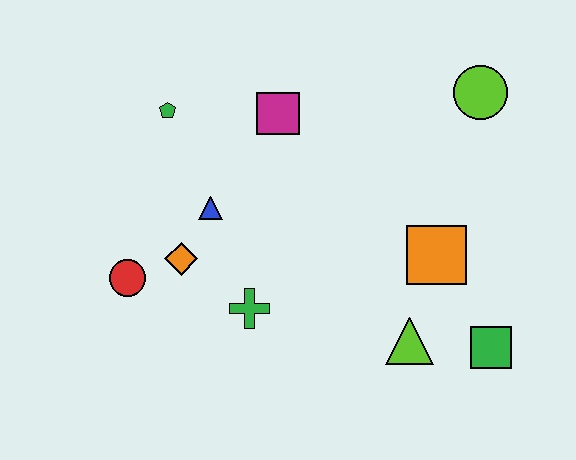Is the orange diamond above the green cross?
Yes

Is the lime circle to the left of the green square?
Yes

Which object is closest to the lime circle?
The orange square is closest to the lime circle.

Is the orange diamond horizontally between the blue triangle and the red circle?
Yes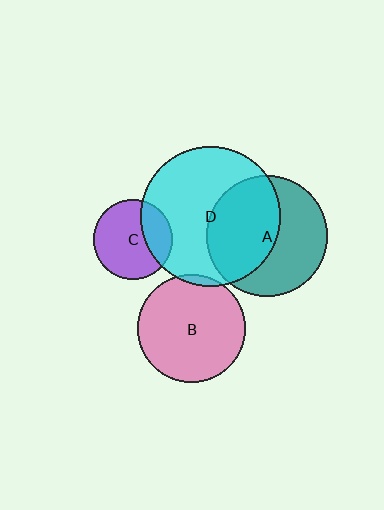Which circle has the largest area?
Circle D (cyan).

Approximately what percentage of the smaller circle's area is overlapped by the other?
Approximately 50%.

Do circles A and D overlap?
Yes.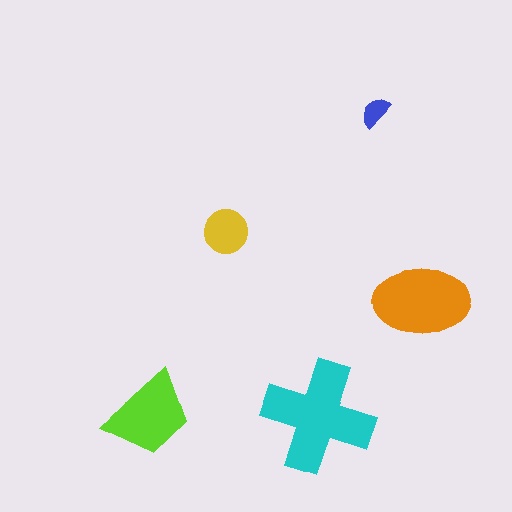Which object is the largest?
The cyan cross.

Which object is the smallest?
The blue semicircle.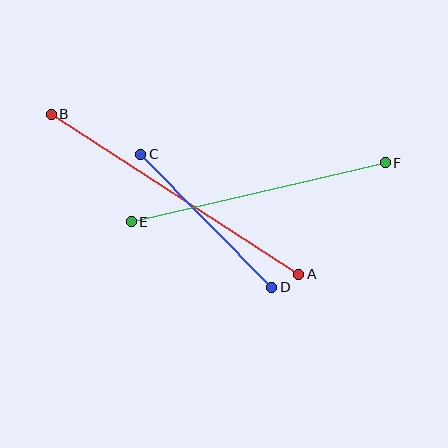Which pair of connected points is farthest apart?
Points A and B are farthest apart.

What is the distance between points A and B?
The distance is approximately 295 pixels.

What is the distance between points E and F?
The distance is approximately 261 pixels.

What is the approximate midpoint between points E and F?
The midpoint is at approximately (258, 192) pixels.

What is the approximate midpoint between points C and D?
The midpoint is at approximately (206, 221) pixels.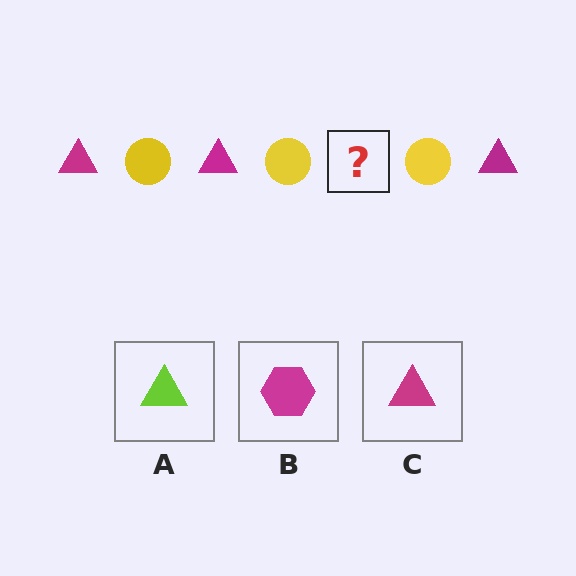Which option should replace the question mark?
Option C.